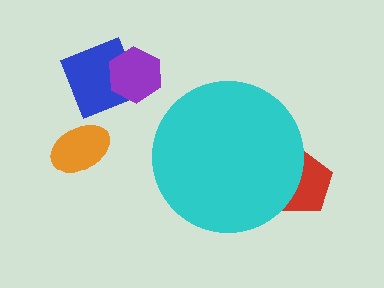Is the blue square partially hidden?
No, the blue square is fully visible.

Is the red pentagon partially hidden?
Yes, the red pentagon is partially hidden behind the cyan circle.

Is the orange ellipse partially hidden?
No, the orange ellipse is fully visible.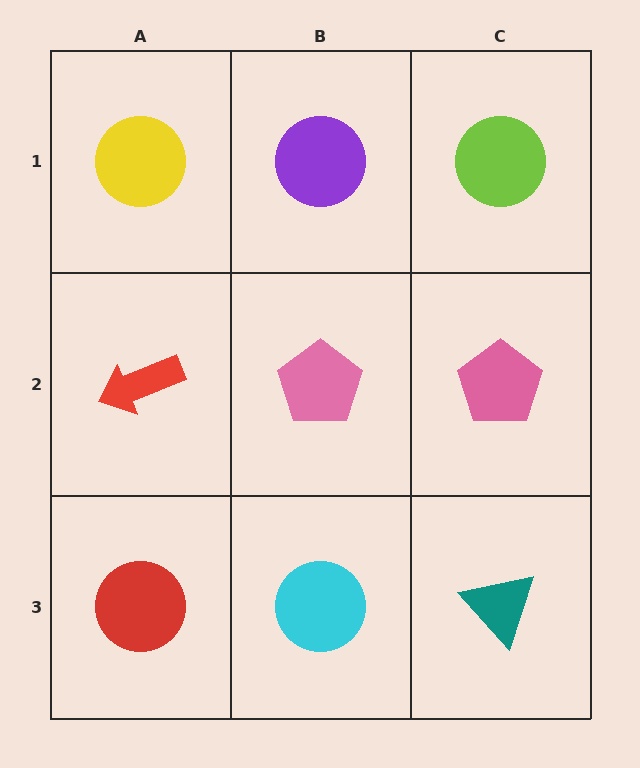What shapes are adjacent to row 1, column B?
A pink pentagon (row 2, column B), a yellow circle (row 1, column A), a lime circle (row 1, column C).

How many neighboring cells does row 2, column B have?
4.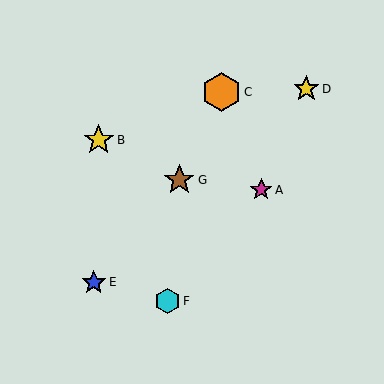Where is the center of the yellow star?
The center of the yellow star is at (306, 89).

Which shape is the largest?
The orange hexagon (labeled C) is the largest.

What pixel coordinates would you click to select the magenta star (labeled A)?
Click at (261, 190) to select the magenta star A.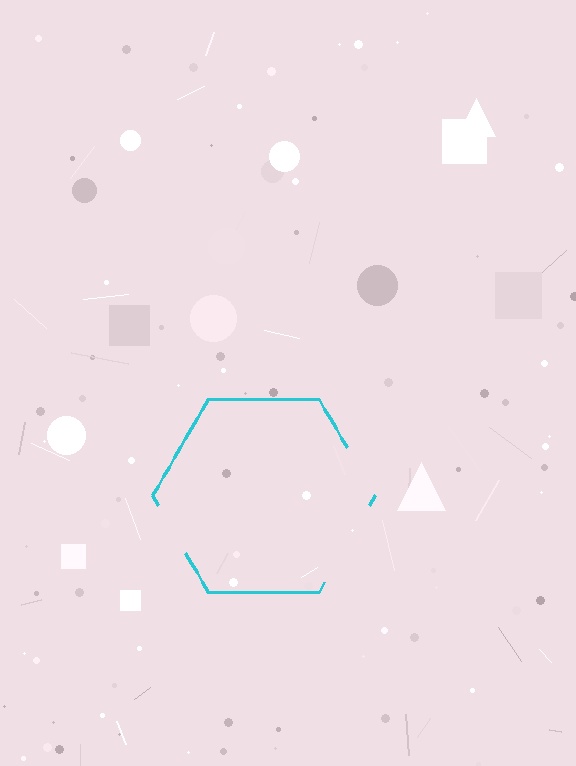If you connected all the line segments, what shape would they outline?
They would outline a hexagon.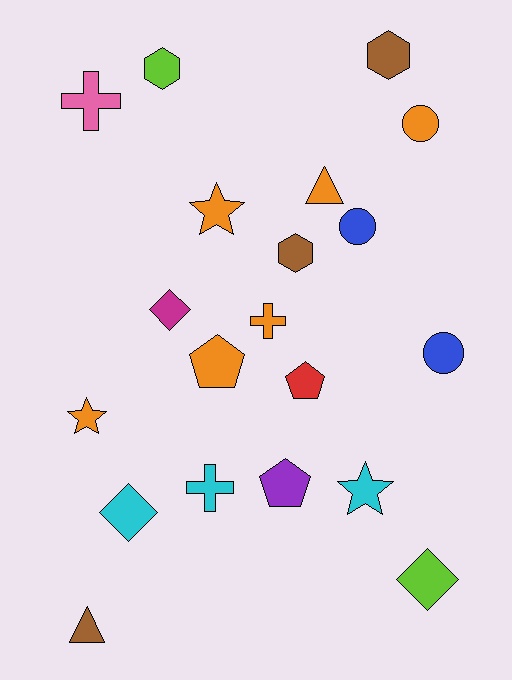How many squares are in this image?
There are no squares.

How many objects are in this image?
There are 20 objects.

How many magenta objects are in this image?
There is 1 magenta object.